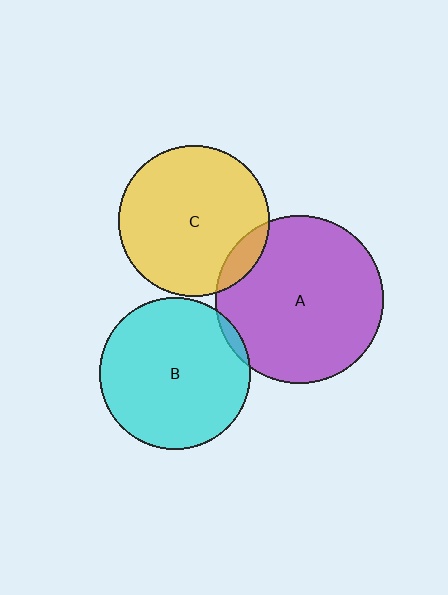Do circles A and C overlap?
Yes.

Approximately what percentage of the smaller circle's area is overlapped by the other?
Approximately 10%.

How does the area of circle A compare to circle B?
Approximately 1.2 times.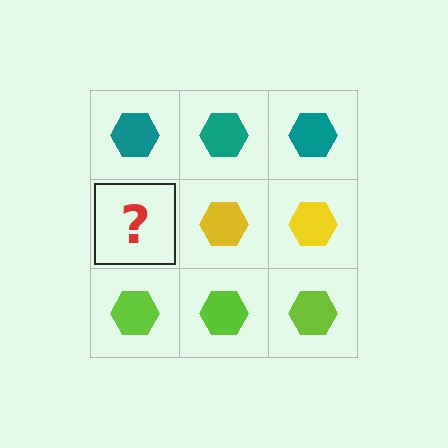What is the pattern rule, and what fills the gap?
The rule is that each row has a consistent color. The gap should be filled with a yellow hexagon.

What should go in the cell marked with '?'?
The missing cell should contain a yellow hexagon.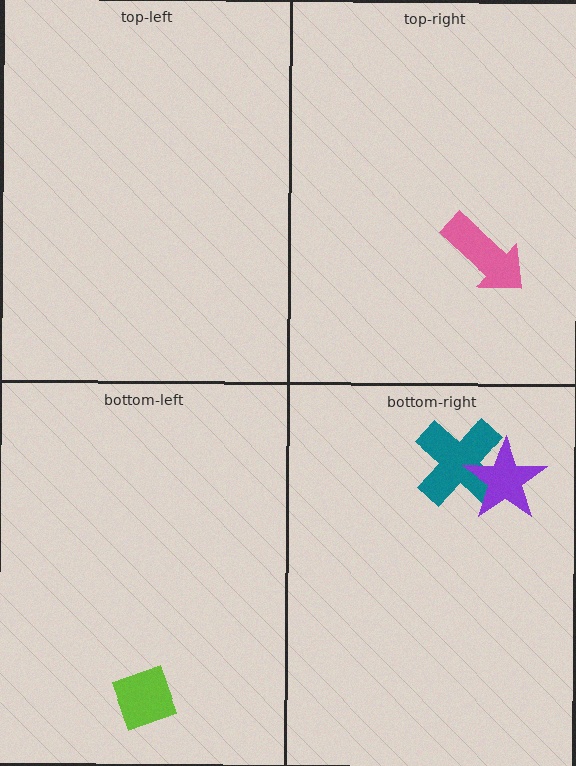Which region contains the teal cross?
The bottom-right region.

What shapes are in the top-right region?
The pink arrow.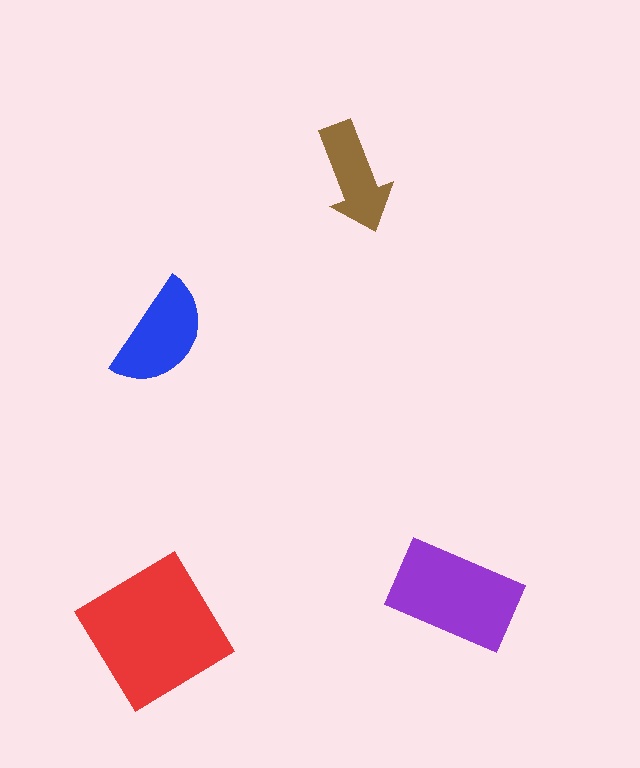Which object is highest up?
The brown arrow is topmost.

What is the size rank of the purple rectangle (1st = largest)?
2nd.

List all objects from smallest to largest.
The brown arrow, the blue semicircle, the purple rectangle, the red diamond.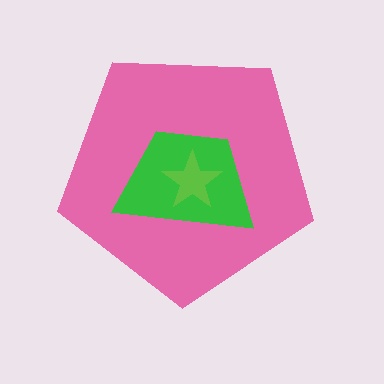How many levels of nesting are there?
3.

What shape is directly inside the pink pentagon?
The green trapezoid.